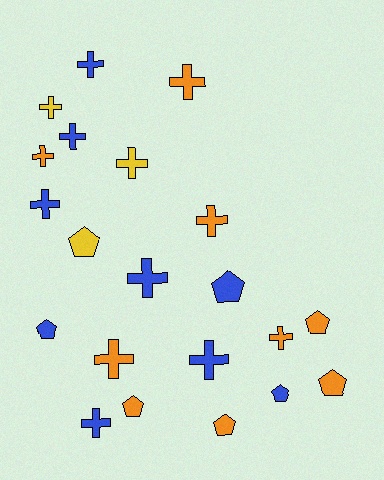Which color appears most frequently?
Blue, with 9 objects.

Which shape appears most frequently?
Cross, with 13 objects.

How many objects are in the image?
There are 21 objects.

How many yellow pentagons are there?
There is 1 yellow pentagon.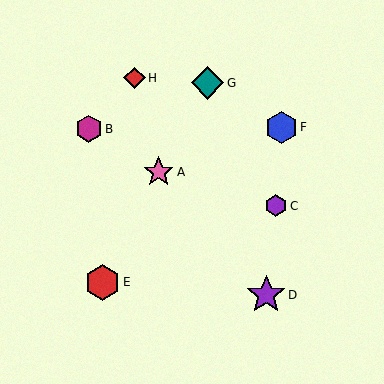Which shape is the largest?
The purple star (labeled D) is the largest.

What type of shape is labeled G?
Shape G is a teal diamond.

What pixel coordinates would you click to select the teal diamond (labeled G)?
Click at (208, 83) to select the teal diamond G.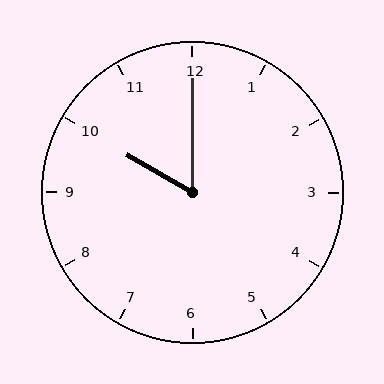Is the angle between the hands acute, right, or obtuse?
It is acute.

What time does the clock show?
10:00.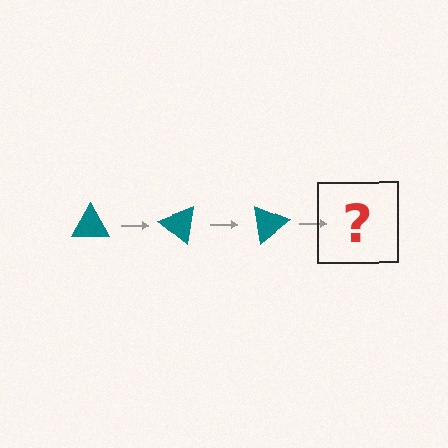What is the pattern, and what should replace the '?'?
The pattern is that the triangle rotates 40 degrees each step. The '?' should be a teal triangle rotated 120 degrees.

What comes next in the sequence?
The next element should be a teal triangle rotated 120 degrees.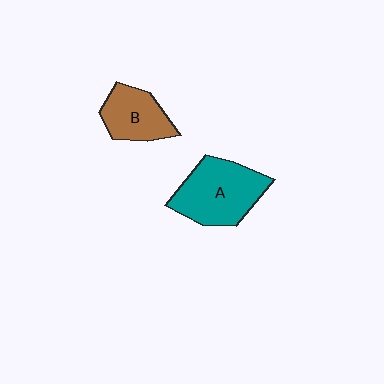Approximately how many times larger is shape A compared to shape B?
Approximately 1.5 times.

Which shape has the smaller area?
Shape B (brown).